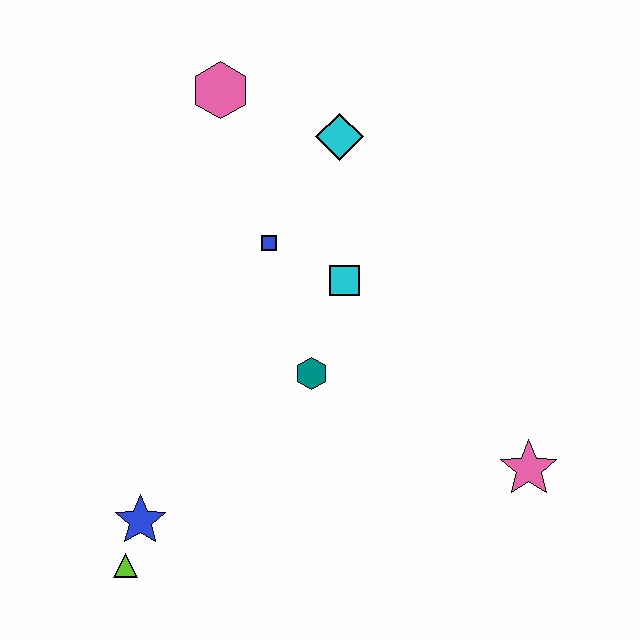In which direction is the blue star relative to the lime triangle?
The blue star is above the lime triangle.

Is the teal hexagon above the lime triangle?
Yes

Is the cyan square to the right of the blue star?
Yes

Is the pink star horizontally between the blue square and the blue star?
No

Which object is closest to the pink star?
The teal hexagon is closest to the pink star.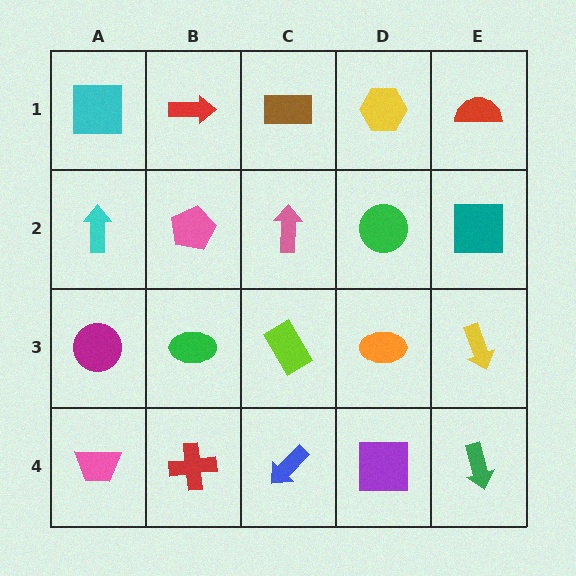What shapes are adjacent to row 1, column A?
A cyan arrow (row 2, column A), a red arrow (row 1, column B).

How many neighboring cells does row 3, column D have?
4.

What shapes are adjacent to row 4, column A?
A magenta circle (row 3, column A), a red cross (row 4, column B).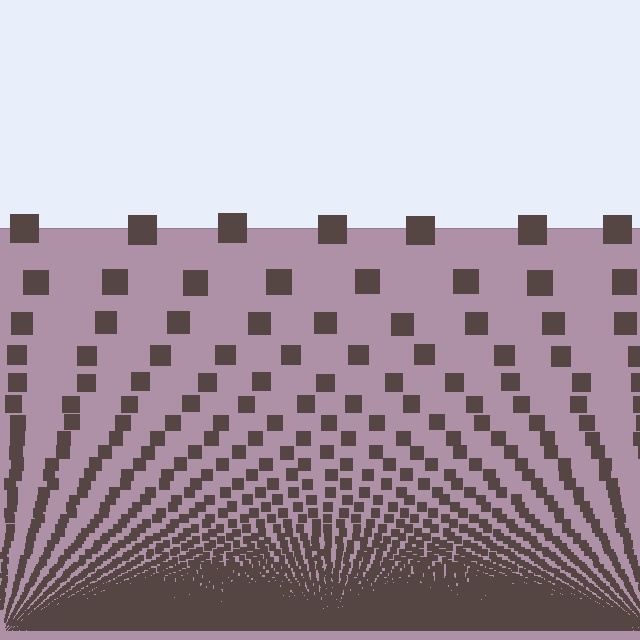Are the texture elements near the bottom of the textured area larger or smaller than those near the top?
Smaller. The gradient is inverted — elements near the bottom are smaller and denser.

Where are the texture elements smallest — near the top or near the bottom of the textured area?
Near the bottom.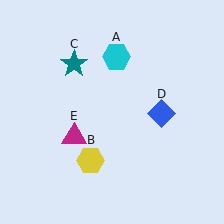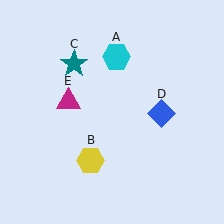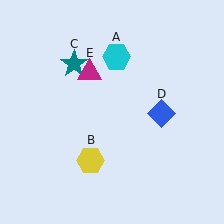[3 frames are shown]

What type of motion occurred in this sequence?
The magenta triangle (object E) rotated clockwise around the center of the scene.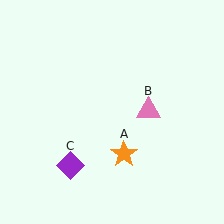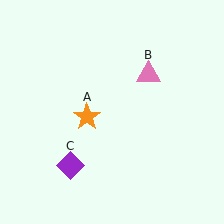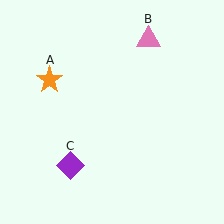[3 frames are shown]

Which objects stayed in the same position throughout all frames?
Purple diamond (object C) remained stationary.